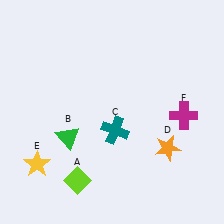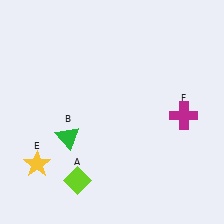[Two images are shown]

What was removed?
The teal cross (C), the orange star (D) were removed in Image 2.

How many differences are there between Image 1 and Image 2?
There are 2 differences between the two images.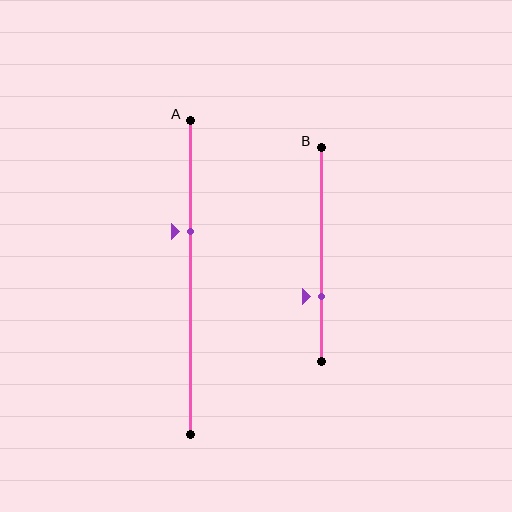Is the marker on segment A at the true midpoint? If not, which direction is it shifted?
No, the marker on segment A is shifted upward by about 15% of the segment length.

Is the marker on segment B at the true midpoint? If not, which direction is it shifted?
No, the marker on segment B is shifted downward by about 19% of the segment length.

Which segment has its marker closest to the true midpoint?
Segment A has its marker closest to the true midpoint.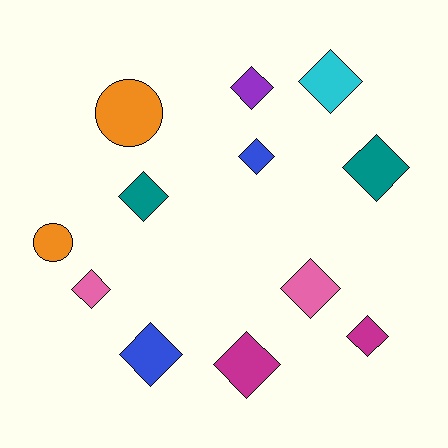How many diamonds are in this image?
There are 10 diamonds.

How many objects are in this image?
There are 12 objects.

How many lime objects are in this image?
There are no lime objects.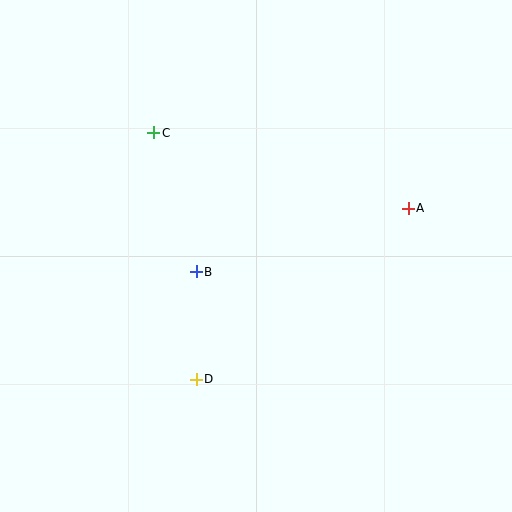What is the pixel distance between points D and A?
The distance between D and A is 272 pixels.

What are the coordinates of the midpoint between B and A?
The midpoint between B and A is at (302, 240).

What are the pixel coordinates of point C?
Point C is at (154, 133).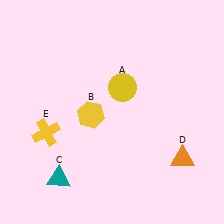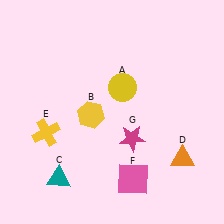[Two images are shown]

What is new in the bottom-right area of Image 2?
A magenta star (G) was added in the bottom-right area of Image 2.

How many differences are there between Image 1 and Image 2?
There are 2 differences between the two images.